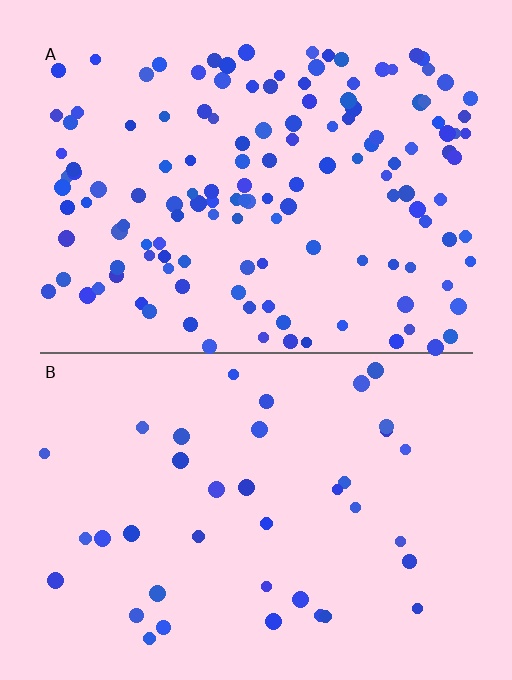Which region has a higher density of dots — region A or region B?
A (the top).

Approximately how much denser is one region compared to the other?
Approximately 3.6× — region A over region B.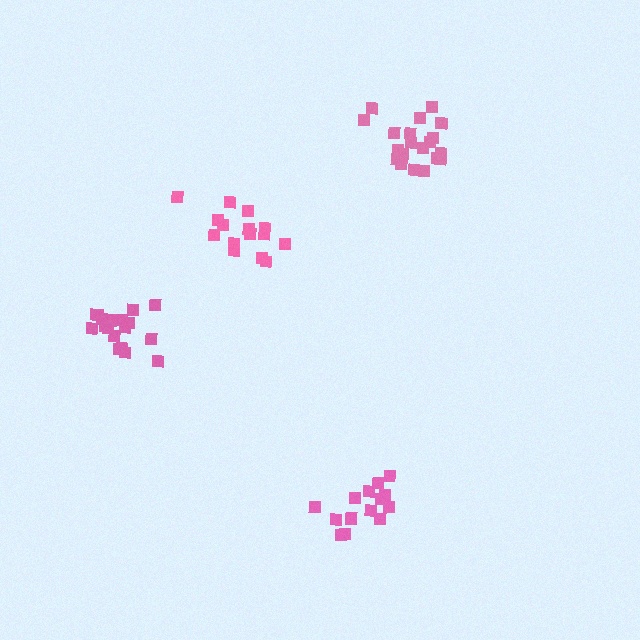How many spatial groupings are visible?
There are 4 spatial groupings.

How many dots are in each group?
Group 1: 20 dots, Group 2: 16 dots, Group 3: 15 dots, Group 4: 19 dots (70 total).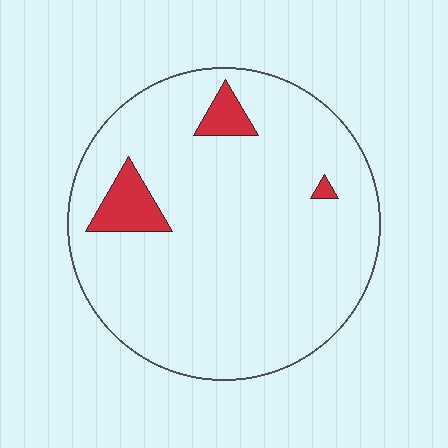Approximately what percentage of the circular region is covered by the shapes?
Approximately 5%.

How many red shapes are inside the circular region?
3.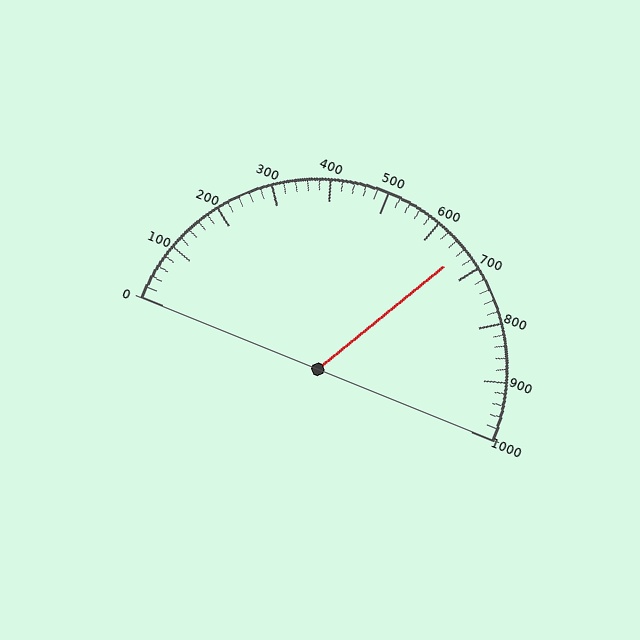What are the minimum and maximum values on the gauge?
The gauge ranges from 0 to 1000.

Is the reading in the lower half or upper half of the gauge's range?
The reading is in the upper half of the range (0 to 1000).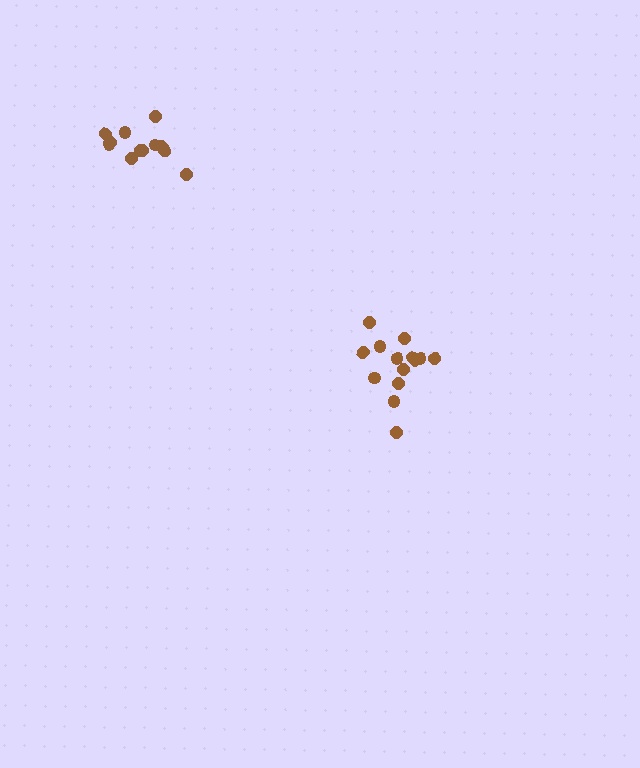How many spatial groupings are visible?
There are 2 spatial groupings.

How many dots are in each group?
Group 1: 14 dots, Group 2: 13 dots (27 total).